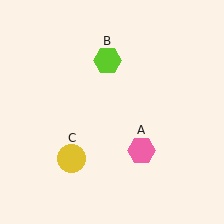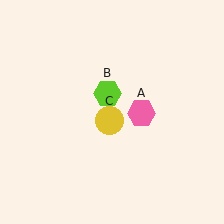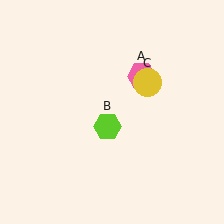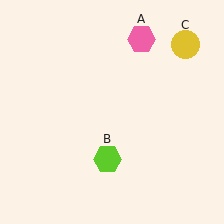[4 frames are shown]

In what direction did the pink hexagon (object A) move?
The pink hexagon (object A) moved up.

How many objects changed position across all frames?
3 objects changed position: pink hexagon (object A), lime hexagon (object B), yellow circle (object C).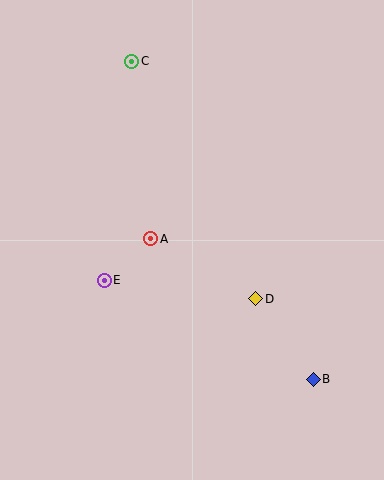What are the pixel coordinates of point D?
Point D is at (256, 299).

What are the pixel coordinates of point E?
Point E is at (104, 280).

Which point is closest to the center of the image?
Point A at (151, 239) is closest to the center.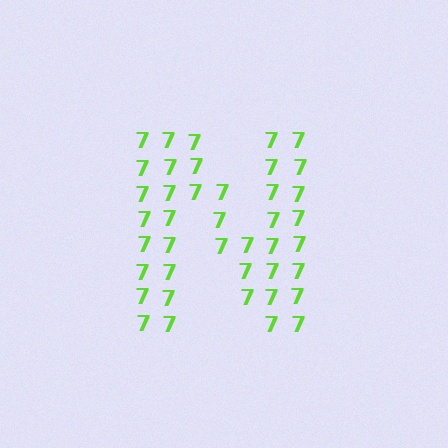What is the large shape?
The large shape is the letter N.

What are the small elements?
The small elements are digit 7's.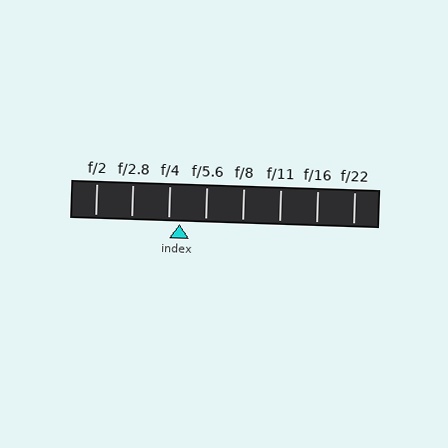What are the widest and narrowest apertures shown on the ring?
The widest aperture shown is f/2 and the narrowest is f/22.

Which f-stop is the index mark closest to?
The index mark is closest to f/4.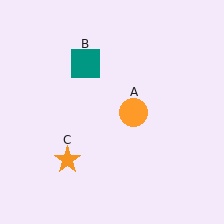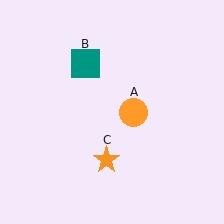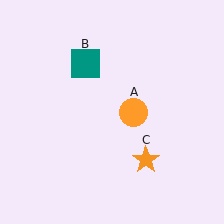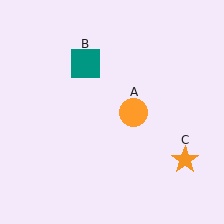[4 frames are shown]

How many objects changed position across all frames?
1 object changed position: orange star (object C).